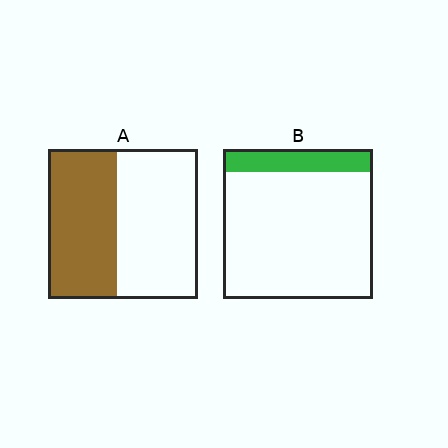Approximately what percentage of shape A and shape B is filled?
A is approximately 45% and B is approximately 15%.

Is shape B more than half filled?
No.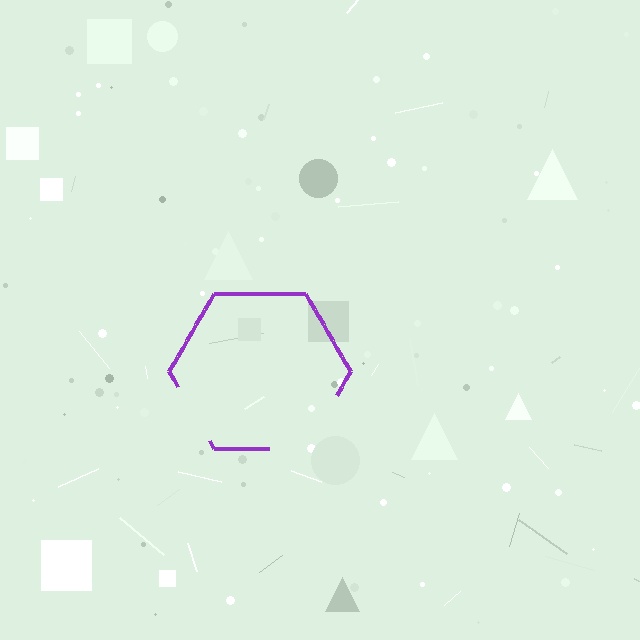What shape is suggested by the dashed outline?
The dashed outline suggests a hexagon.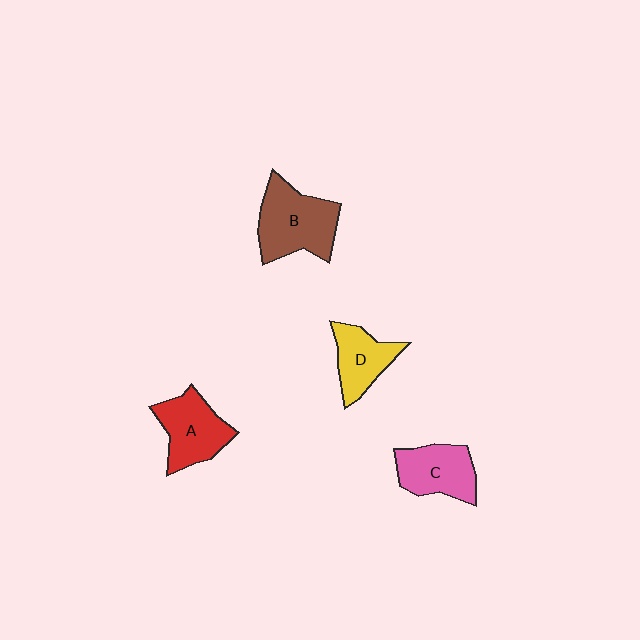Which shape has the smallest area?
Shape D (yellow).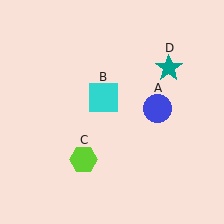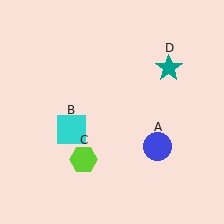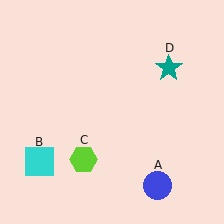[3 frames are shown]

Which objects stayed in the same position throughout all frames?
Lime hexagon (object C) and teal star (object D) remained stationary.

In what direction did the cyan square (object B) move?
The cyan square (object B) moved down and to the left.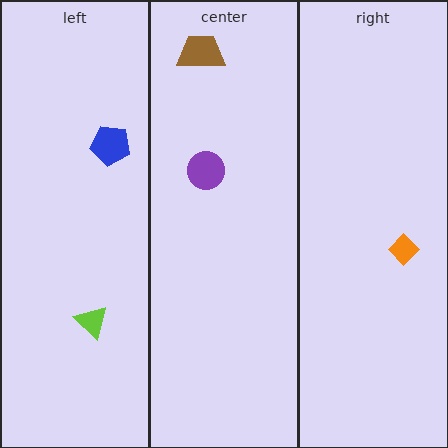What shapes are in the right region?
The orange diamond.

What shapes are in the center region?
The brown trapezoid, the purple circle.